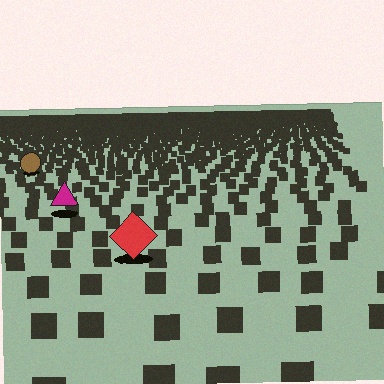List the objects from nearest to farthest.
From nearest to farthest: the red diamond, the magenta triangle, the brown circle.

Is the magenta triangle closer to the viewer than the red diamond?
No. The red diamond is closer — you can tell from the texture gradient: the ground texture is coarser near it.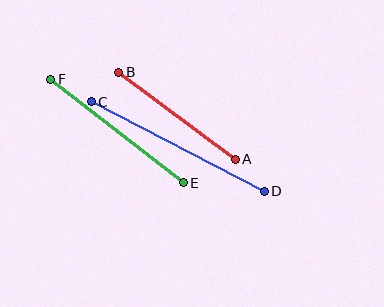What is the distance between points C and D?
The distance is approximately 195 pixels.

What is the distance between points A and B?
The distance is approximately 145 pixels.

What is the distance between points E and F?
The distance is approximately 168 pixels.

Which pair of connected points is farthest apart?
Points C and D are farthest apart.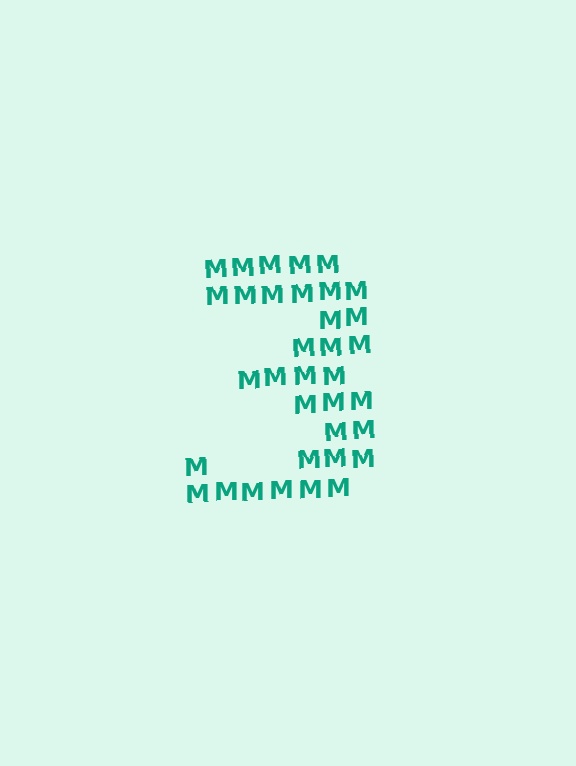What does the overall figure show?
The overall figure shows the digit 3.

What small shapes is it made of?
It is made of small letter M's.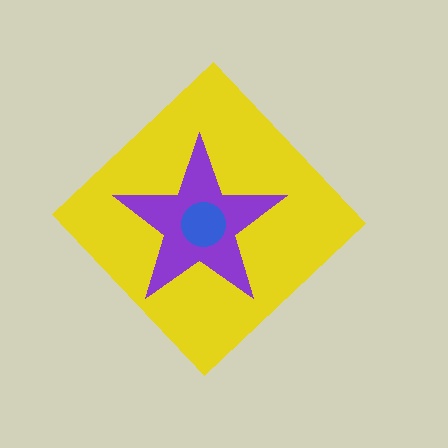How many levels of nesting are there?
3.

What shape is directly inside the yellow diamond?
The purple star.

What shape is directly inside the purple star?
The blue circle.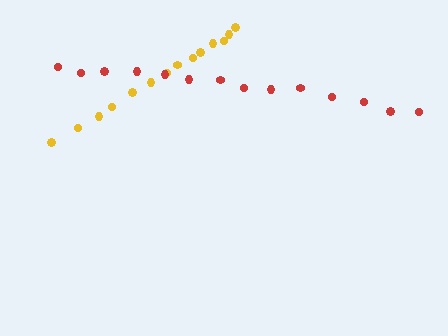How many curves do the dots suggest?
There are 2 distinct paths.